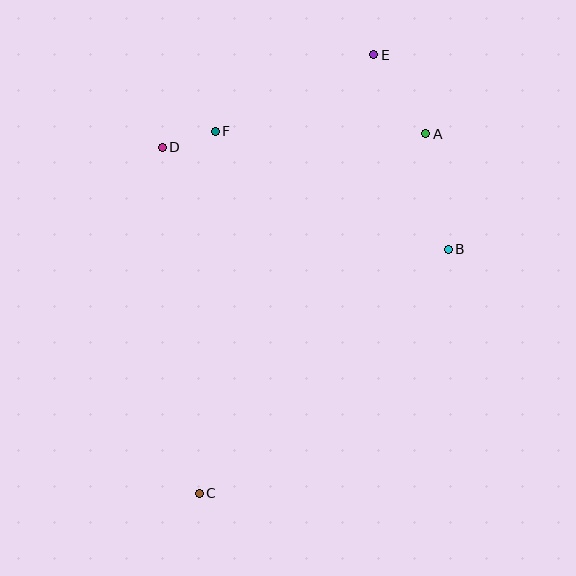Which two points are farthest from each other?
Points C and E are farthest from each other.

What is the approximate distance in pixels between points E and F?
The distance between E and F is approximately 176 pixels.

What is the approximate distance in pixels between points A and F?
The distance between A and F is approximately 210 pixels.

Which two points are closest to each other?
Points D and F are closest to each other.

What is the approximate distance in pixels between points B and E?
The distance between B and E is approximately 208 pixels.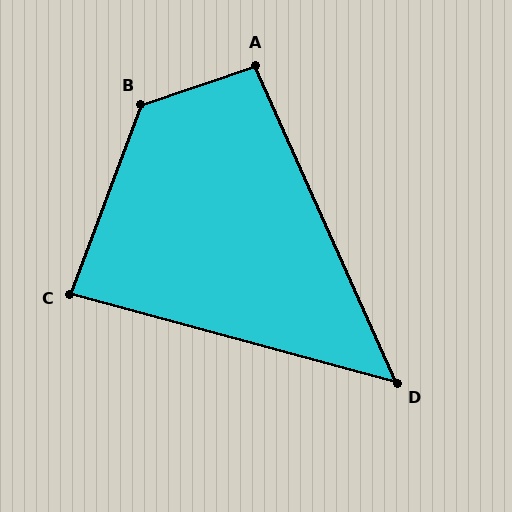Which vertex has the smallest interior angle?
D, at approximately 51 degrees.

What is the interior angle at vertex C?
Approximately 85 degrees (acute).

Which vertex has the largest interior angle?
B, at approximately 129 degrees.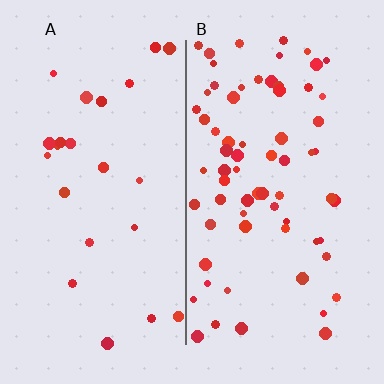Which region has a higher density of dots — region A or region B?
B (the right).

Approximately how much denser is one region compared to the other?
Approximately 3.0× — region B over region A.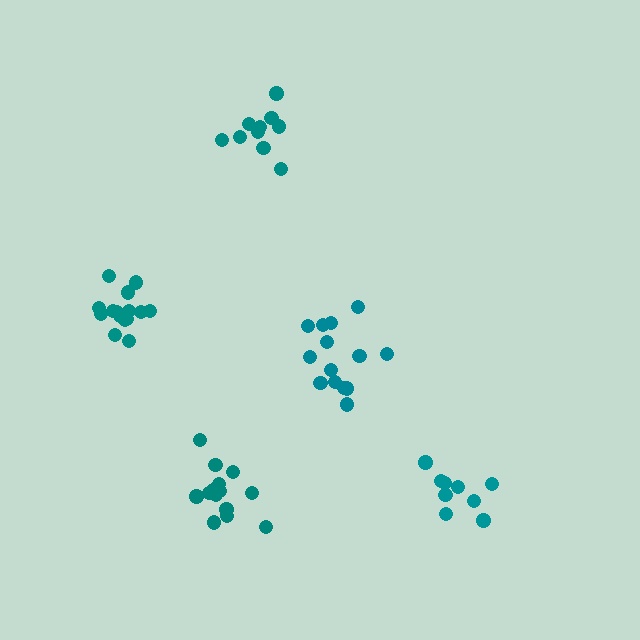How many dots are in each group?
Group 1: 14 dots, Group 2: 10 dots, Group 3: 14 dots, Group 4: 9 dots, Group 5: 15 dots (62 total).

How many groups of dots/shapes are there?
There are 5 groups.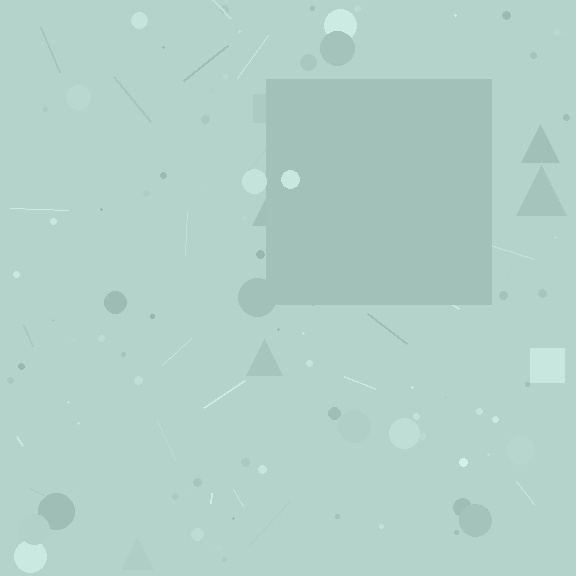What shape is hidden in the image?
A square is hidden in the image.